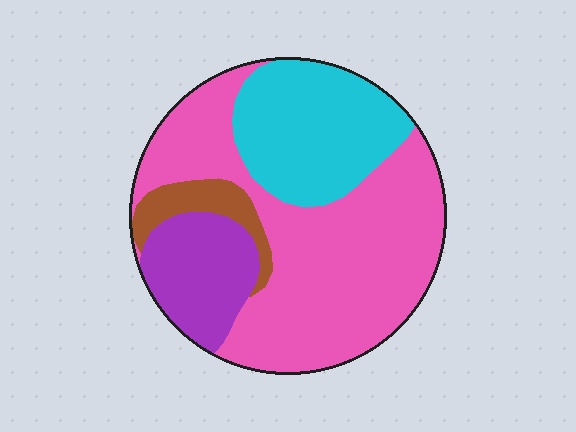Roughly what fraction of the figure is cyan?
Cyan takes up less than a quarter of the figure.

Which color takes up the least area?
Brown, at roughly 5%.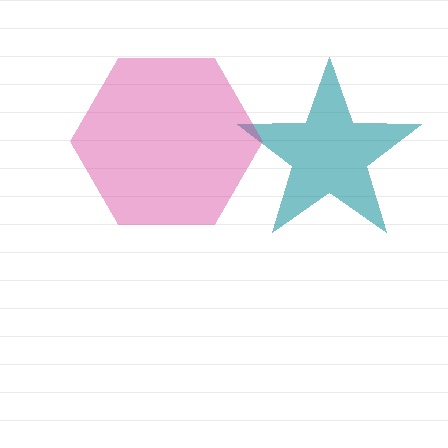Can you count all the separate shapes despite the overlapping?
Yes, there are 2 separate shapes.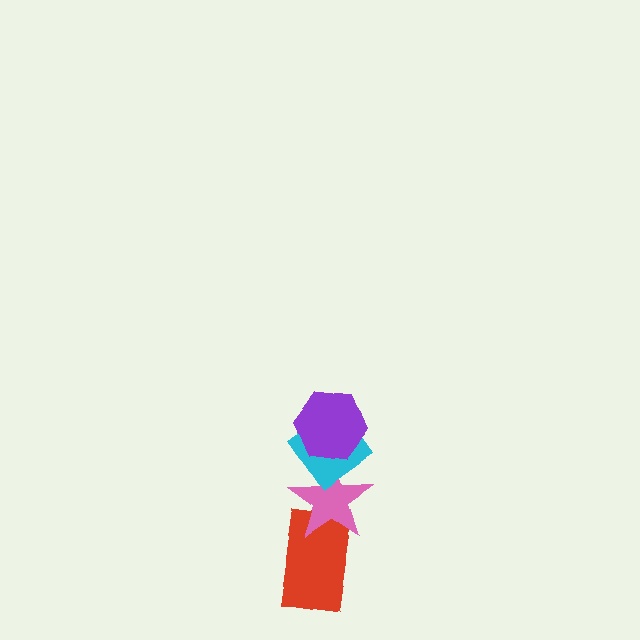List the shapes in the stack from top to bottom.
From top to bottom: the purple hexagon, the cyan diamond, the pink star, the red rectangle.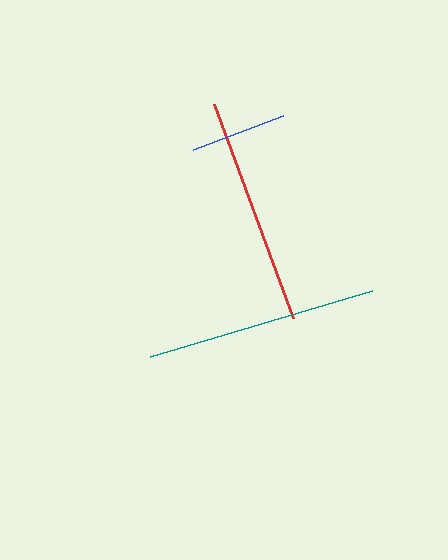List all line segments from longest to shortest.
From longest to shortest: teal, red, blue.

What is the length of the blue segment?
The blue segment is approximately 97 pixels long.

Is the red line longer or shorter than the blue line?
The red line is longer than the blue line.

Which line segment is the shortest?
The blue line is the shortest at approximately 97 pixels.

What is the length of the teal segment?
The teal segment is approximately 231 pixels long.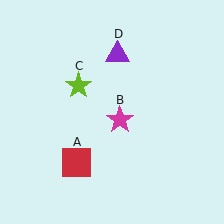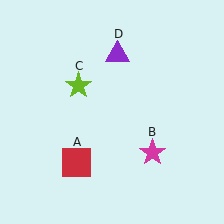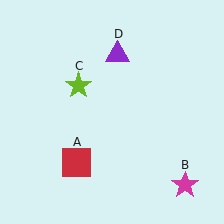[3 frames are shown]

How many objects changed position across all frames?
1 object changed position: magenta star (object B).